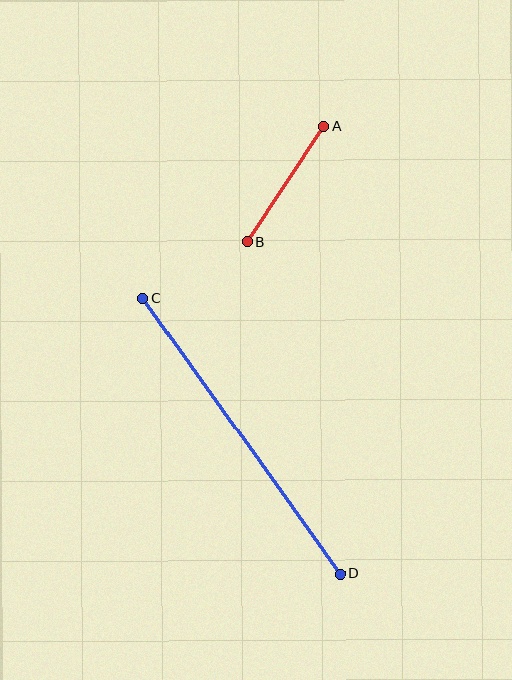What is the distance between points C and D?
The distance is approximately 340 pixels.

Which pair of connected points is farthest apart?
Points C and D are farthest apart.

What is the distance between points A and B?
The distance is approximately 138 pixels.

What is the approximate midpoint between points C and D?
The midpoint is at approximately (242, 436) pixels.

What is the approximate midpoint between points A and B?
The midpoint is at approximately (286, 184) pixels.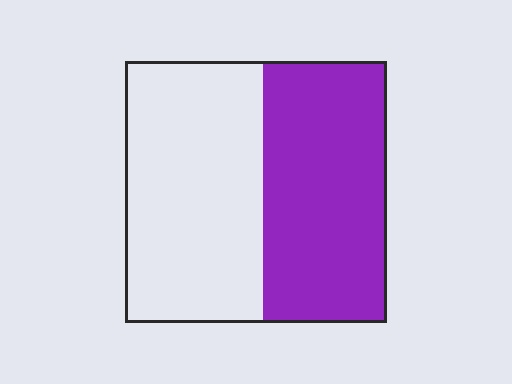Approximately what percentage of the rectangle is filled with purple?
Approximately 45%.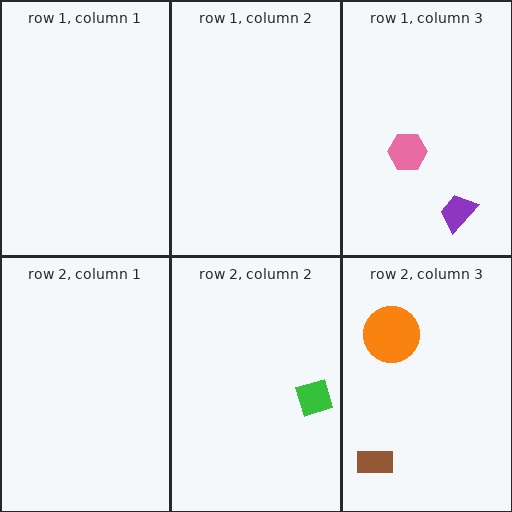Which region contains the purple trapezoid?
The row 1, column 3 region.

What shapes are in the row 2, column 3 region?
The orange circle, the brown rectangle.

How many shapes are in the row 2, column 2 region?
1.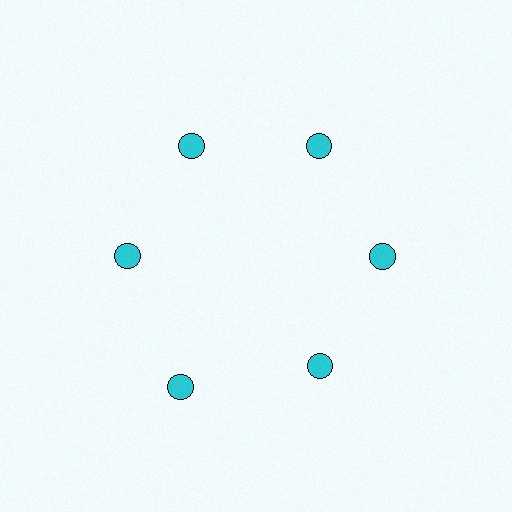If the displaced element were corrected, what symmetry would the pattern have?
It would have 6-fold rotational symmetry — the pattern would map onto itself every 60 degrees.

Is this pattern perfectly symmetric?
No. The 6 cyan circles are arranged in a ring, but one element near the 7 o'clock position is pushed outward from the center, breaking the 6-fold rotational symmetry.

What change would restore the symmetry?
The symmetry would be restored by moving it inward, back onto the ring so that all 6 circles sit at equal angles and equal distance from the center.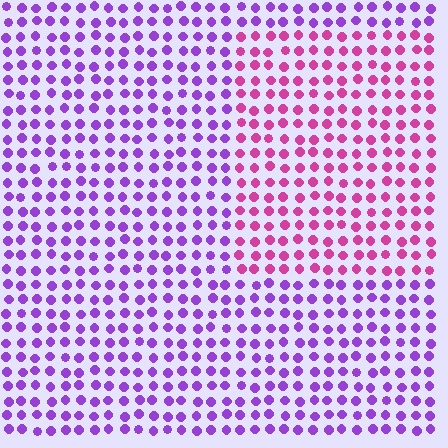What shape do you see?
I see a rectangle.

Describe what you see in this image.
The image is filled with small purple elements in a uniform arrangement. A rectangle-shaped region is visible where the elements are tinted to a slightly different hue, forming a subtle color boundary.